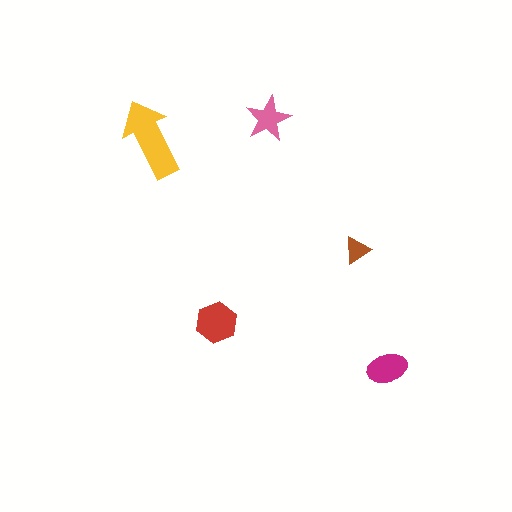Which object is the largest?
The yellow arrow.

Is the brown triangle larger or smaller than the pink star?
Smaller.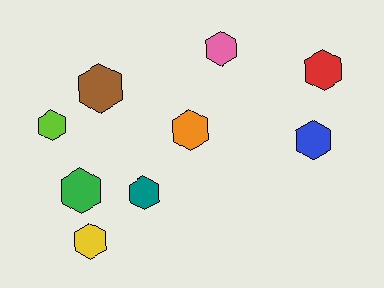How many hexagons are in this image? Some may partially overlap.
There are 9 hexagons.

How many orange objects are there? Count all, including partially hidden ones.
There is 1 orange object.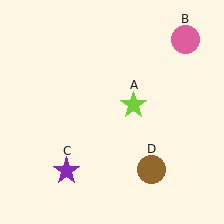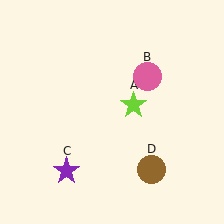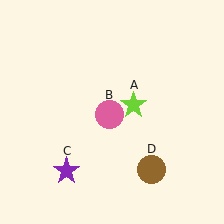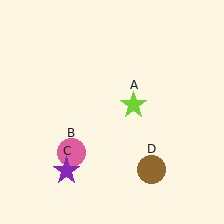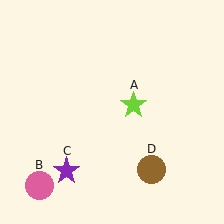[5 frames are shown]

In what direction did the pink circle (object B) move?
The pink circle (object B) moved down and to the left.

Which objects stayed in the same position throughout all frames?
Lime star (object A) and purple star (object C) and brown circle (object D) remained stationary.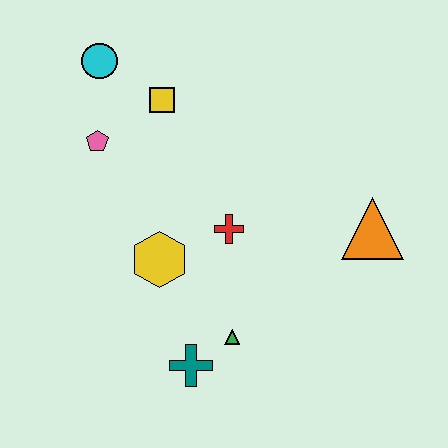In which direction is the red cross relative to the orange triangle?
The red cross is to the left of the orange triangle.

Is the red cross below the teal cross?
No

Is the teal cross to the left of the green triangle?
Yes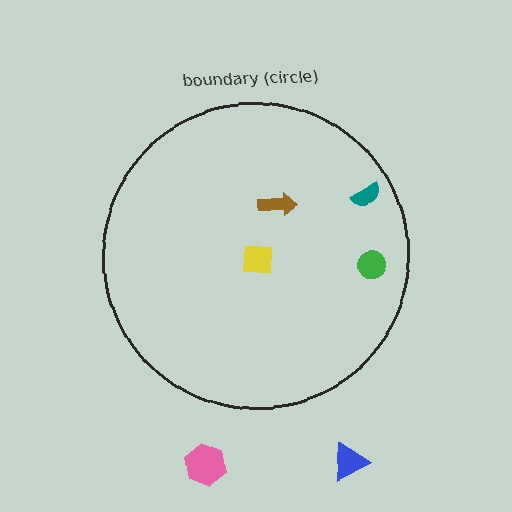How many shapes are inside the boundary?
4 inside, 2 outside.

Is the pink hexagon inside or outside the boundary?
Outside.